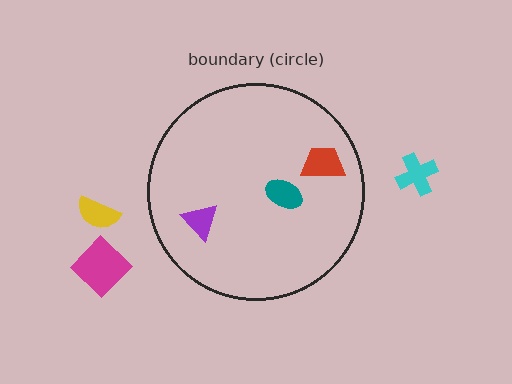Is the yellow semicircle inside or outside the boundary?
Outside.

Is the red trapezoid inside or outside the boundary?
Inside.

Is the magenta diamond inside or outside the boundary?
Outside.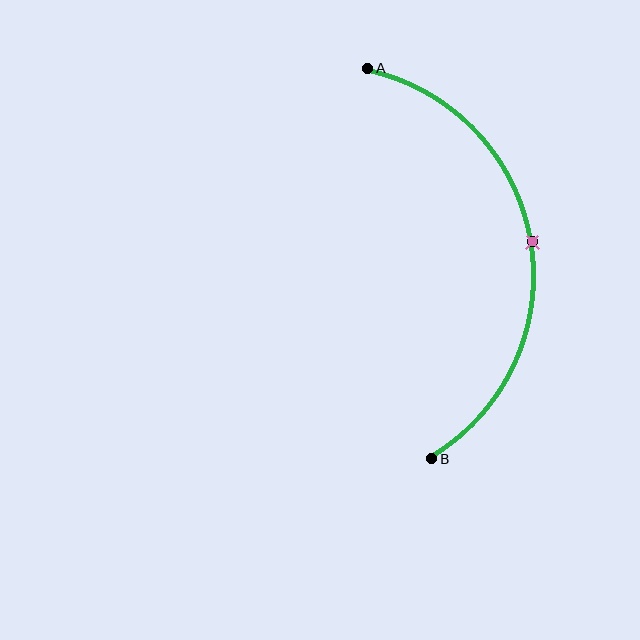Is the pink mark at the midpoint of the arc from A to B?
Yes. The pink mark lies on the arc at equal arc-length from both A and B — it is the arc midpoint.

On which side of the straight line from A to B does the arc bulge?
The arc bulges to the right of the straight line connecting A and B.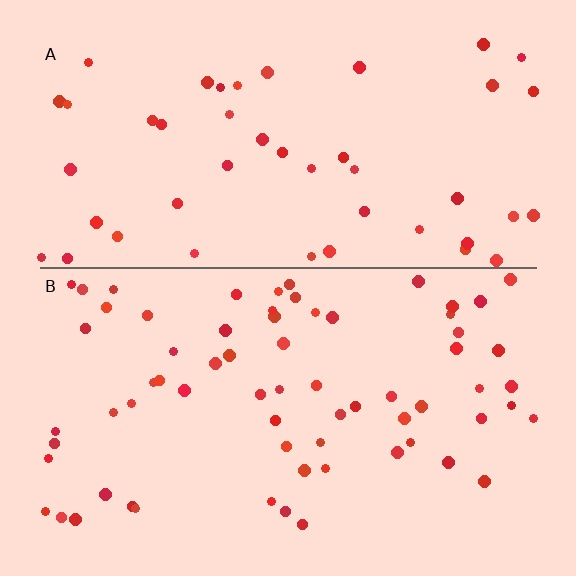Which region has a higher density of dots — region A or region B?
B (the bottom).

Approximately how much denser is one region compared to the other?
Approximately 1.5× — region B over region A.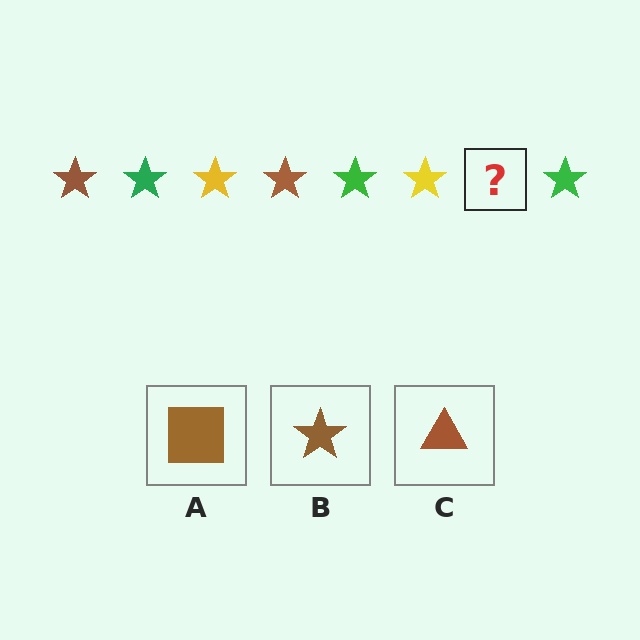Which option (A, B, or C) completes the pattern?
B.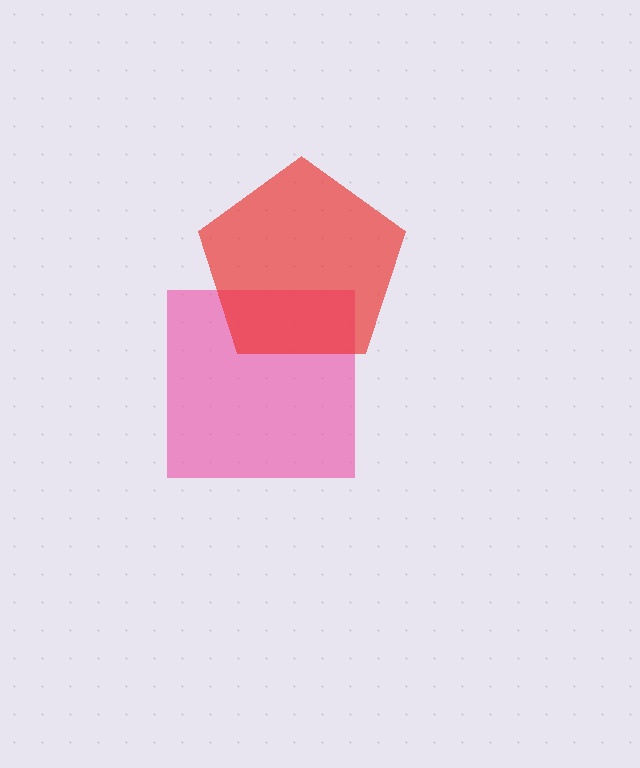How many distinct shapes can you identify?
There are 2 distinct shapes: a pink square, a red pentagon.